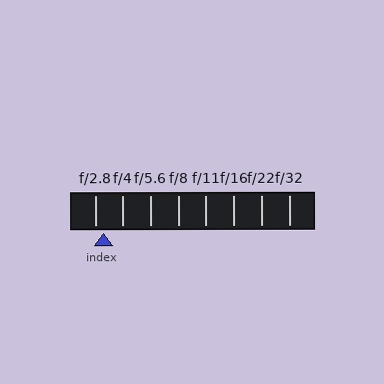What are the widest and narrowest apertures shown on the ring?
The widest aperture shown is f/2.8 and the narrowest is f/32.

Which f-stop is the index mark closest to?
The index mark is closest to f/2.8.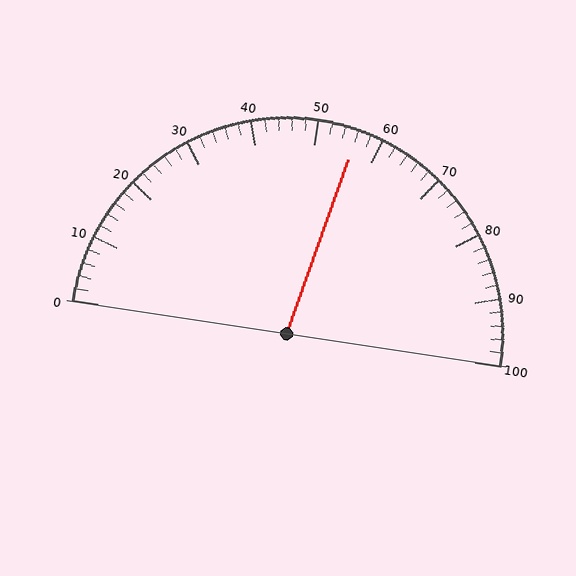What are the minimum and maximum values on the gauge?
The gauge ranges from 0 to 100.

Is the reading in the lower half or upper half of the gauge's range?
The reading is in the upper half of the range (0 to 100).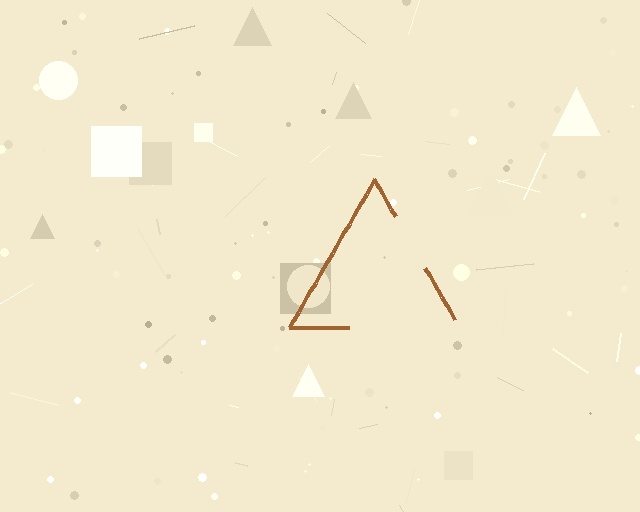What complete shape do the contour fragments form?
The contour fragments form a triangle.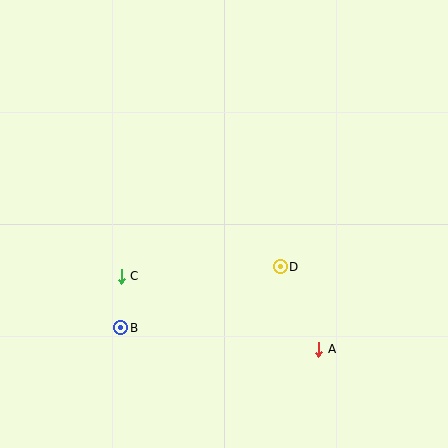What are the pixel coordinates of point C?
Point C is at (121, 276).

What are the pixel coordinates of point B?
Point B is at (121, 328).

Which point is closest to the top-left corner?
Point C is closest to the top-left corner.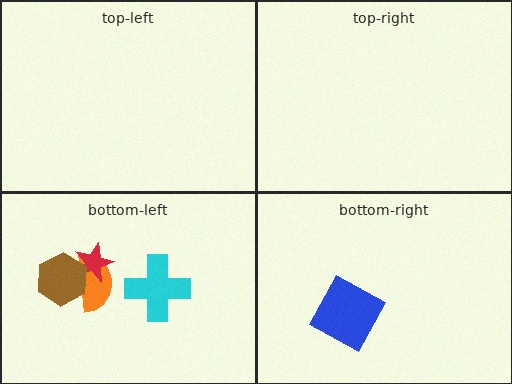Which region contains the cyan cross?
The bottom-left region.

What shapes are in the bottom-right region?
The blue square.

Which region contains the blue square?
The bottom-right region.